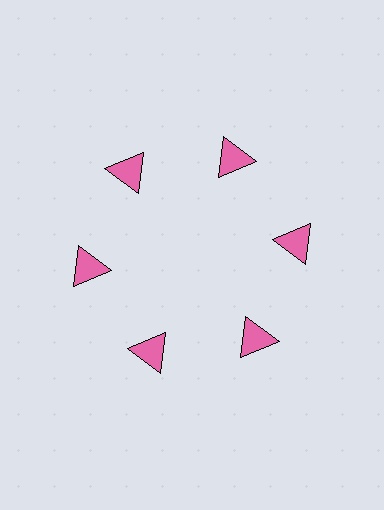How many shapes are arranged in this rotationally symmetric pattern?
There are 6 shapes, arranged in 6 groups of 1.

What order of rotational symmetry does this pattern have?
This pattern has 6-fold rotational symmetry.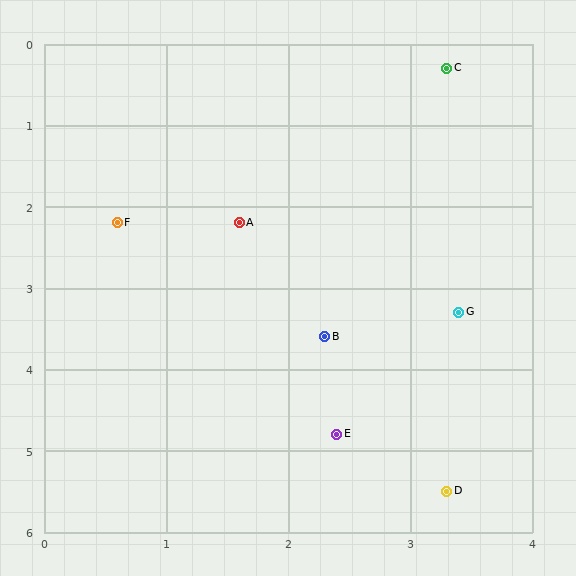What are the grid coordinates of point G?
Point G is at approximately (3.4, 3.3).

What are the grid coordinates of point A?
Point A is at approximately (1.6, 2.2).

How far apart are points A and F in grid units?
Points A and F are about 1.0 grid units apart.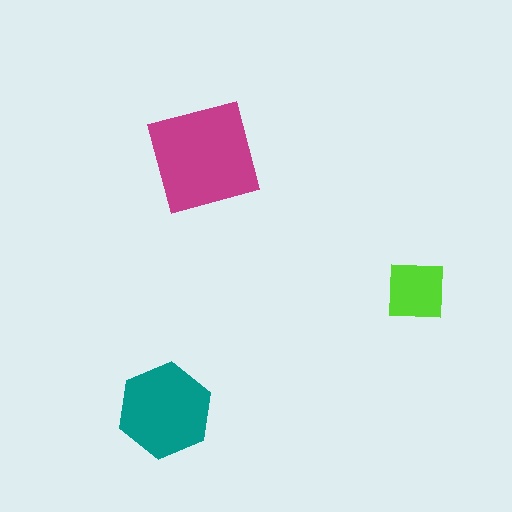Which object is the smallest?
The lime square.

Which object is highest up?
The magenta square is topmost.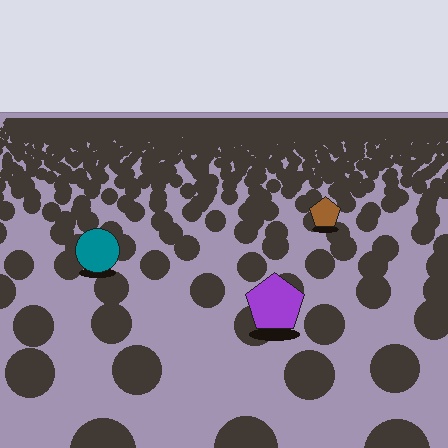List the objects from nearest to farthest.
From nearest to farthest: the purple pentagon, the teal circle, the brown pentagon.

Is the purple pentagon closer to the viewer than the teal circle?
Yes. The purple pentagon is closer — you can tell from the texture gradient: the ground texture is coarser near it.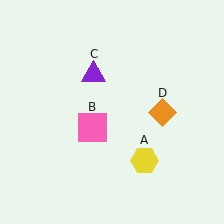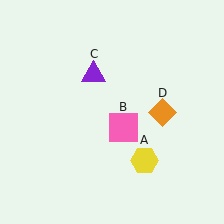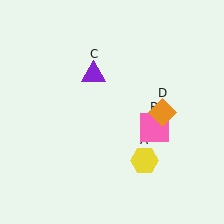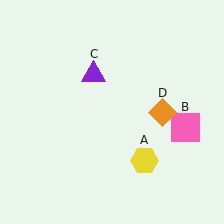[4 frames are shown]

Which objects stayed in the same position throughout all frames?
Yellow hexagon (object A) and purple triangle (object C) and orange diamond (object D) remained stationary.